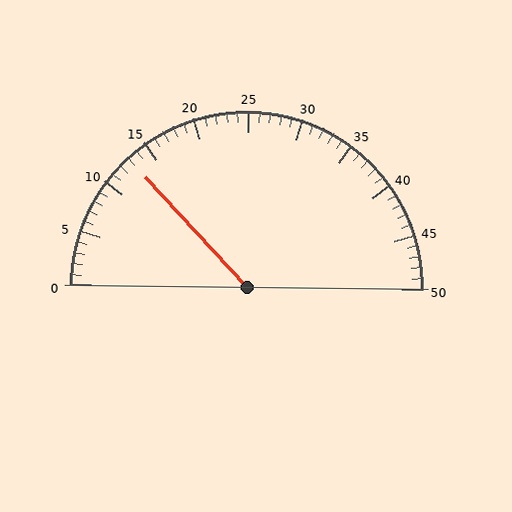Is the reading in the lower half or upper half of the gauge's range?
The reading is in the lower half of the range (0 to 50).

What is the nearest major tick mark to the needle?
The nearest major tick mark is 15.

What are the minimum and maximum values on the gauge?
The gauge ranges from 0 to 50.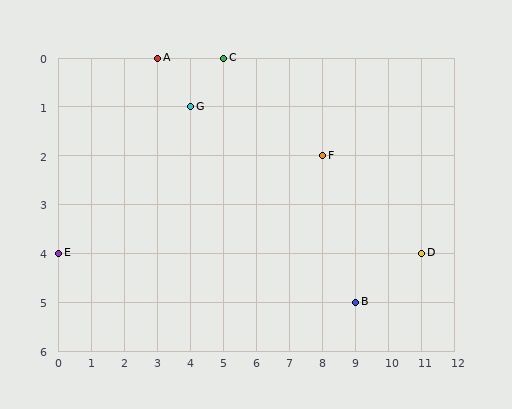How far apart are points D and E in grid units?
Points D and E are 11 columns apart.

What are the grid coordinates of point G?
Point G is at grid coordinates (4, 1).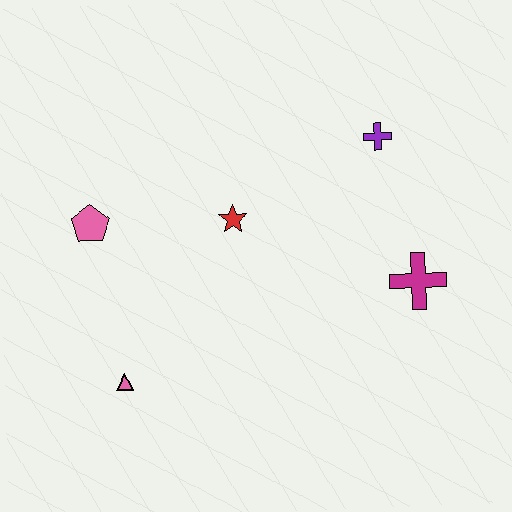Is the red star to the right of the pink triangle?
Yes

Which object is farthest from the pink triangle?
The purple cross is farthest from the pink triangle.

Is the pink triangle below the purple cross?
Yes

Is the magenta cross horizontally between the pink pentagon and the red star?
No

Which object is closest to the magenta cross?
The purple cross is closest to the magenta cross.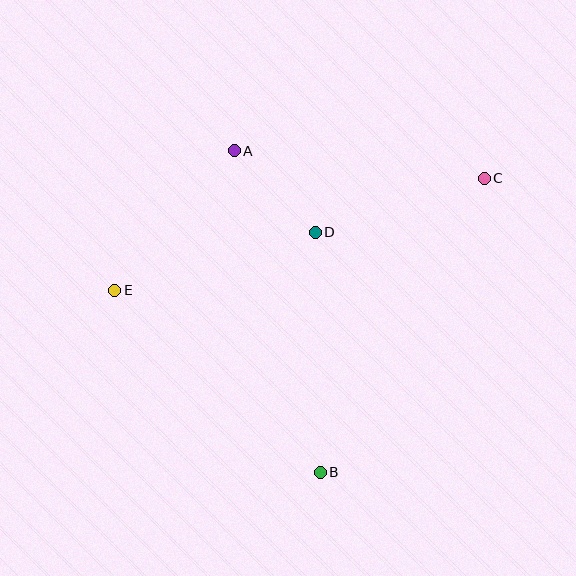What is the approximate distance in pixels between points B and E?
The distance between B and E is approximately 275 pixels.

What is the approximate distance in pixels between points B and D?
The distance between B and D is approximately 240 pixels.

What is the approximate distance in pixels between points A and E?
The distance between A and E is approximately 184 pixels.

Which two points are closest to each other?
Points A and D are closest to each other.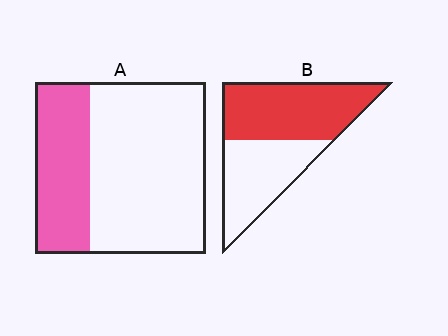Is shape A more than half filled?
No.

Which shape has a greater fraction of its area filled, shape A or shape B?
Shape B.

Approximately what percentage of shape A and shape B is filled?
A is approximately 30% and B is approximately 55%.